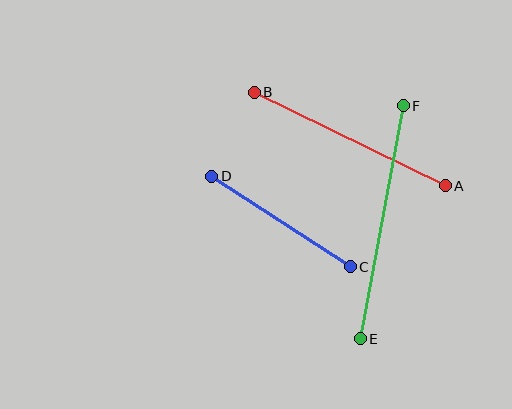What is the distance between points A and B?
The distance is approximately 213 pixels.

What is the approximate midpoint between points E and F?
The midpoint is at approximately (382, 222) pixels.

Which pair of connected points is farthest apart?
Points E and F are farthest apart.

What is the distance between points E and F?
The distance is approximately 237 pixels.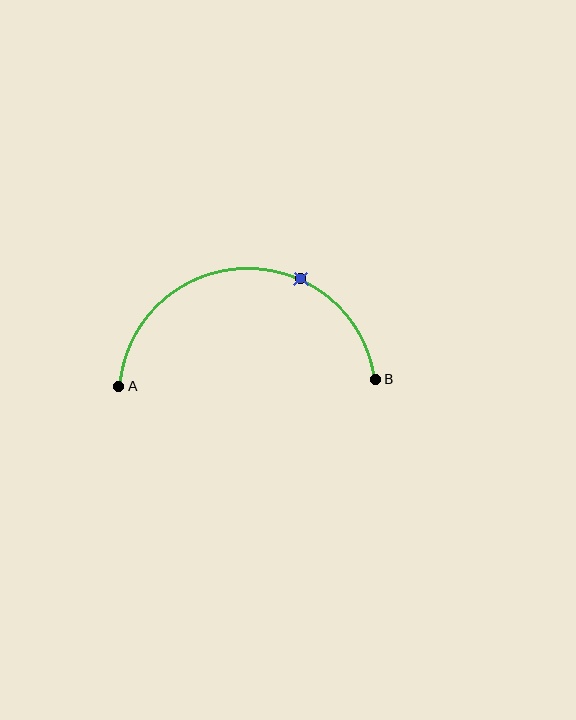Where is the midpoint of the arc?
The arc midpoint is the point on the curve farthest from the straight line joining A and B. It sits above that line.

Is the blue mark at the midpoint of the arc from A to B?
No. The blue mark lies on the arc but is closer to endpoint B. The arc midpoint would be at the point on the curve equidistant along the arc from both A and B.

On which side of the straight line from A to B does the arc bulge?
The arc bulges above the straight line connecting A and B.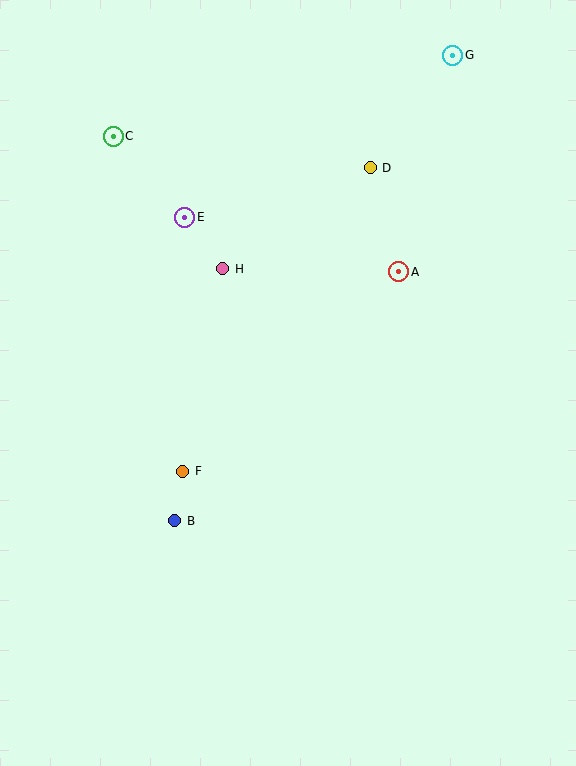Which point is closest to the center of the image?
Point H at (223, 269) is closest to the center.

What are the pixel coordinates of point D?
Point D is at (370, 168).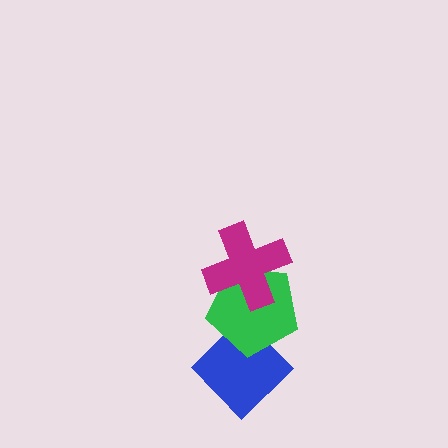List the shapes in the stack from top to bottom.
From top to bottom: the magenta cross, the green pentagon, the blue diamond.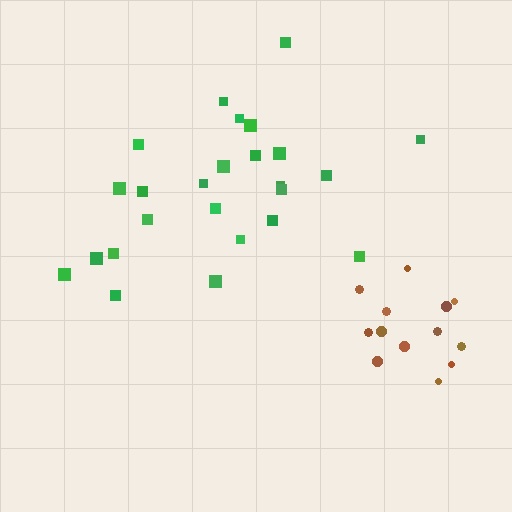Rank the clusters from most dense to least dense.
brown, green.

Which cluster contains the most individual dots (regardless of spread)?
Green (25).